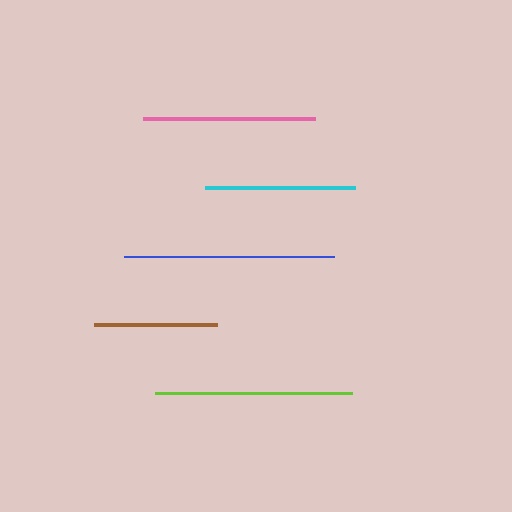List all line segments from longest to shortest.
From longest to shortest: blue, lime, pink, cyan, brown.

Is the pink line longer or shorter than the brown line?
The pink line is longer than the brown line.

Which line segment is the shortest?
The brown line is the shortest at approximately 123 pixels.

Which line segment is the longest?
The blue line is the longest at approximately 210 pixels.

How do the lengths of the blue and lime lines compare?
The blue and lime lines are approximately the same length.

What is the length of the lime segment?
The lime segment is approximately 197 pixels long.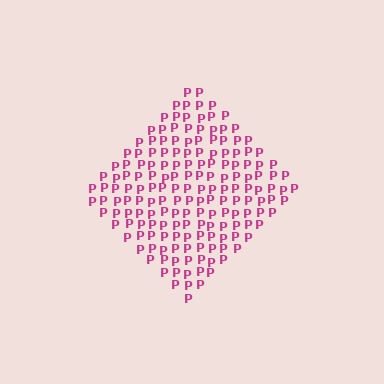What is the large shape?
The large shape is a diamond.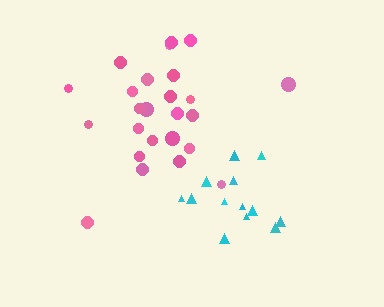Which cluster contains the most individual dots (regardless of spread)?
Pink (25).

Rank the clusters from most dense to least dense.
pink, cyan.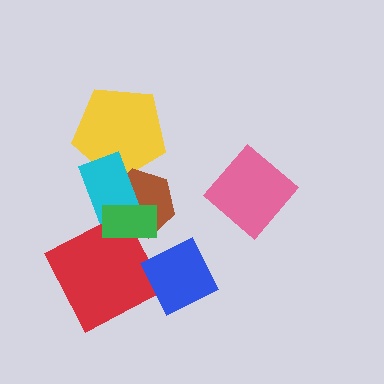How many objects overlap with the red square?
2 objects overlap with the red square.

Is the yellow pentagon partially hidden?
Yes, it is partially covered by another shape.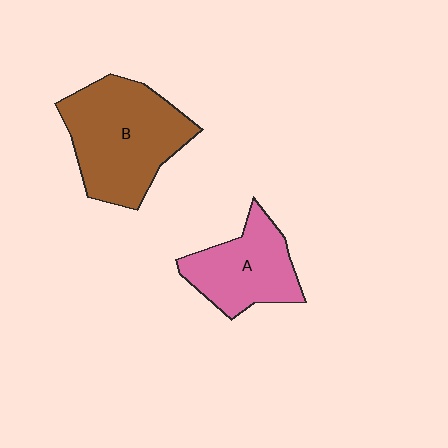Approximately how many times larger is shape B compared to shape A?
Approximately 1.5 times.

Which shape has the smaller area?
Shape A (pink).